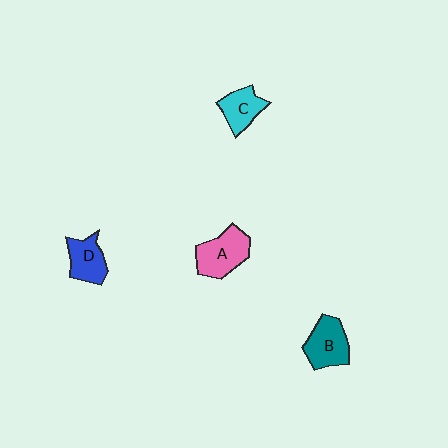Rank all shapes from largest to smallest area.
From largest to smallest: A (pink), B (teal), D (blue), C (cyan).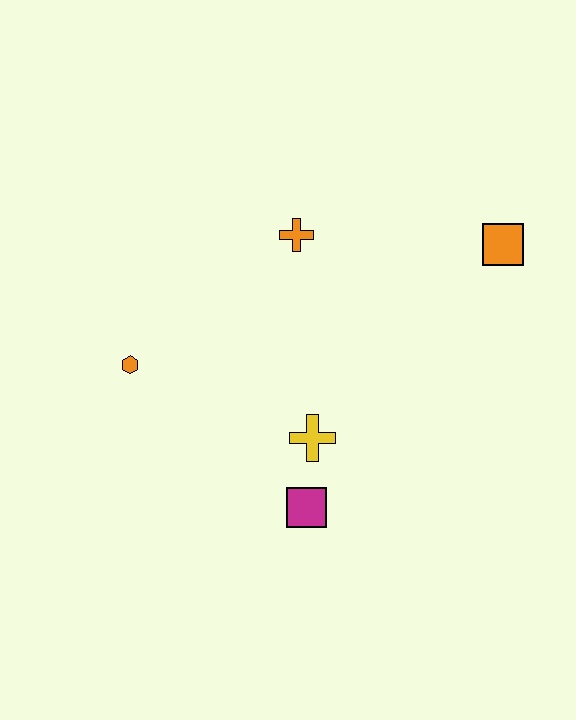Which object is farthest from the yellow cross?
The orange square is farthest from the yellow cross.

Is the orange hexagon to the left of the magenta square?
Yes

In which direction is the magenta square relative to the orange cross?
The magenta square is below the orange cross.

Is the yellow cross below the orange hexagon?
Yes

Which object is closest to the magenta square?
The yellow cross is closest to the magenta square.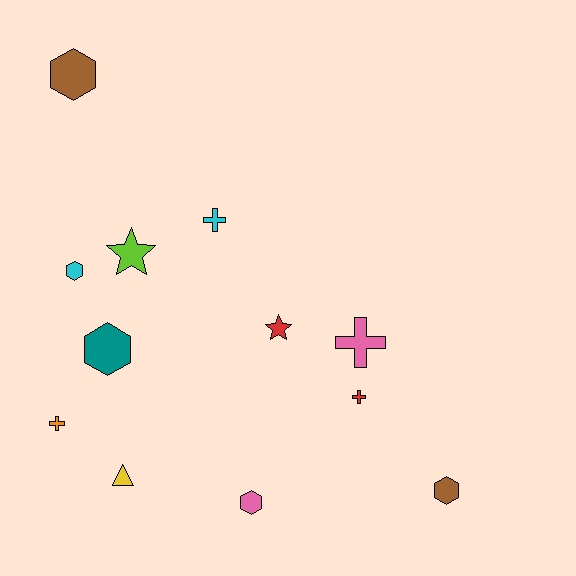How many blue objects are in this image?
There are no blue objects.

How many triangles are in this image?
There is 1 triangle.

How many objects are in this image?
There are 12 objects.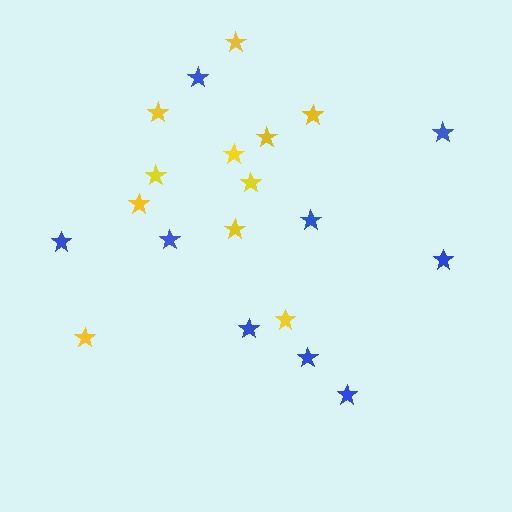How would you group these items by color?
There are 2 groups: one group of blue stars (9) and one group of yellow stars (11).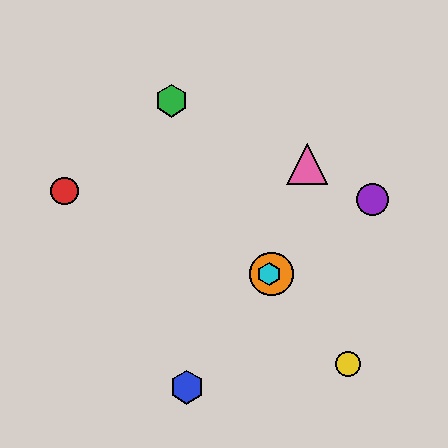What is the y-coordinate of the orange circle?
The orange circle is at y≈274.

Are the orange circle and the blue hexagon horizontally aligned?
No, the orange circle is at y≈274 and the blue hexagon is at y≈387.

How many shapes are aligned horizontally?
2 shapes (the orange circle, the cyan hexagon) are aligned horizontally.